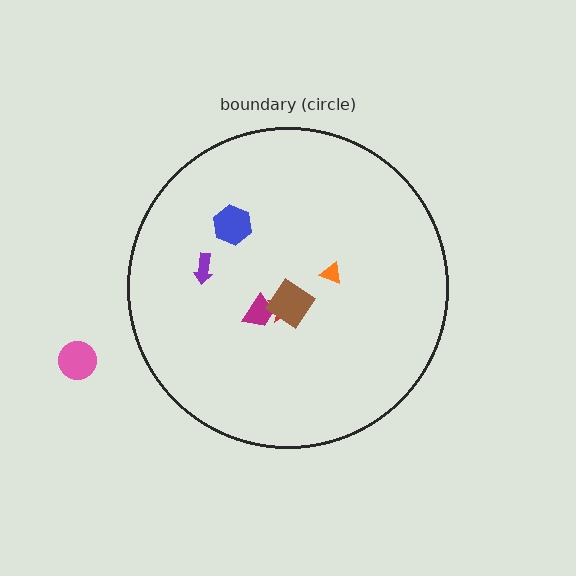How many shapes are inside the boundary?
6 inside, 1 outside.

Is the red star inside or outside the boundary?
Inside.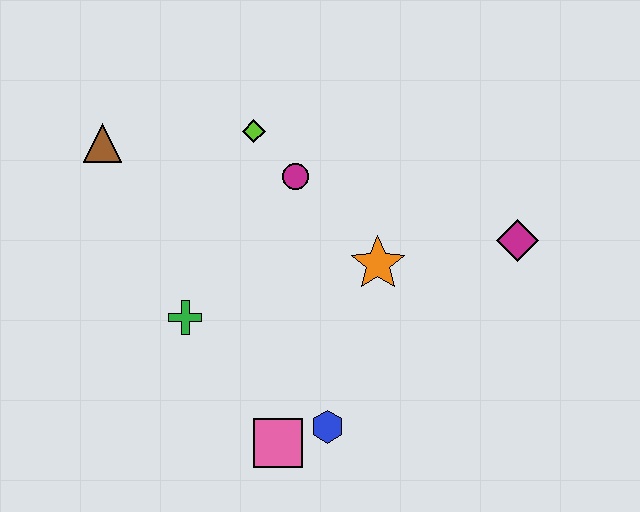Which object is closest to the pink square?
The blue hexagon is closest to the pink square.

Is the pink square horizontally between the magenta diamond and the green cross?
Yes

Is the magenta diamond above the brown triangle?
No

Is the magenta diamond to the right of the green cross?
Yes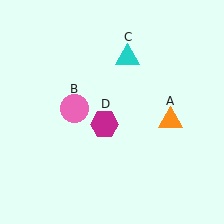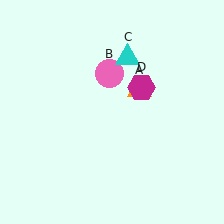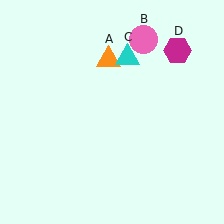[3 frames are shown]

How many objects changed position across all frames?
3 objects changed position: orange triangle (object A), pink circle (object B), magenta hexagon (object D).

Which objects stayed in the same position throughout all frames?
Cyan triangle (object C) remained stationary.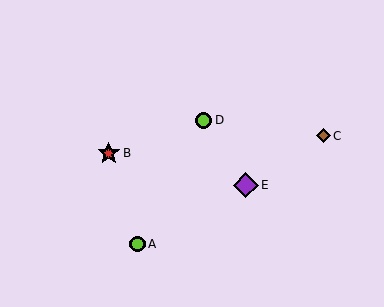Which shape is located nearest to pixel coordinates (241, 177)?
The purple diamond (labeled E) at (246, 185) is nearest to that location.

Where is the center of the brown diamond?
The center of the brown diamond is at (323, 136).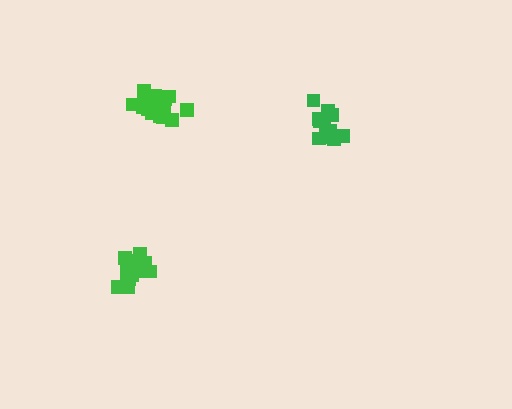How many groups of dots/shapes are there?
There are 3 groups.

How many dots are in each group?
Group 1: 12 dots, Group 2: 18 dots, Group 3: 14 dots (44 total).